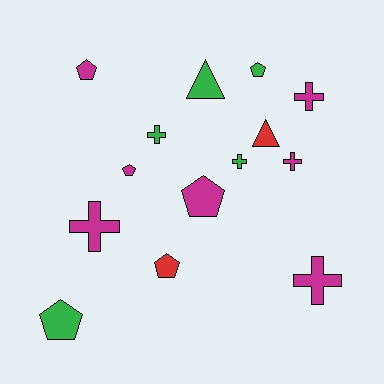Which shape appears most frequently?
Pentagon, with 6 objects.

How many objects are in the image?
There are 14 objects.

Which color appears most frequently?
Magenta, with 7 objects.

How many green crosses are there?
There are 2 green crosses.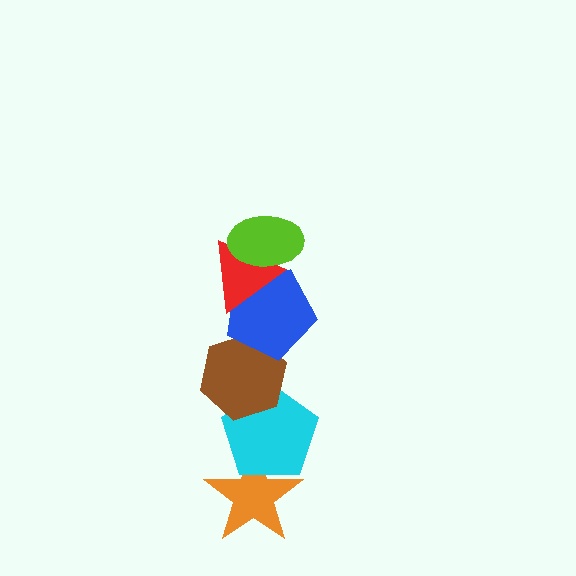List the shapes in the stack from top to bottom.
From top to bottom: the lime ellipse, the red triangle, the blue pentagon, the brown hexagon, the cyan pentagon, the orange star.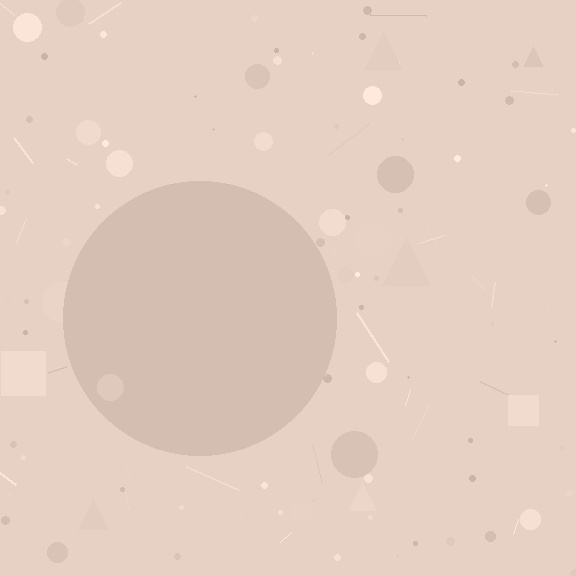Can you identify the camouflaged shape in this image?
The camouflaged shape is a circle.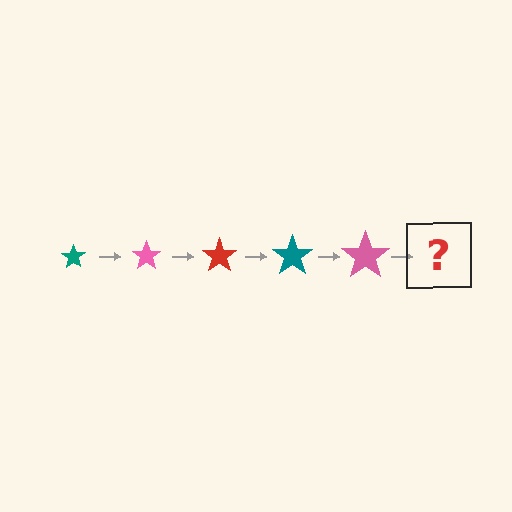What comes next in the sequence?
The next element should be a red star, larger than the previous one.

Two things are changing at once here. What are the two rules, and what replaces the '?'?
The two rules are that the star grows larger each step and the color cycles through teal, pink, and red. The '?' should be a red star, larger than the previous one.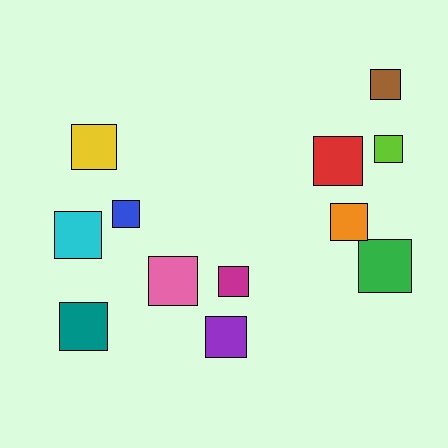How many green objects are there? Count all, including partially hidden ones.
There is 1 green object.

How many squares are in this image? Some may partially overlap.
There are 12 squares.